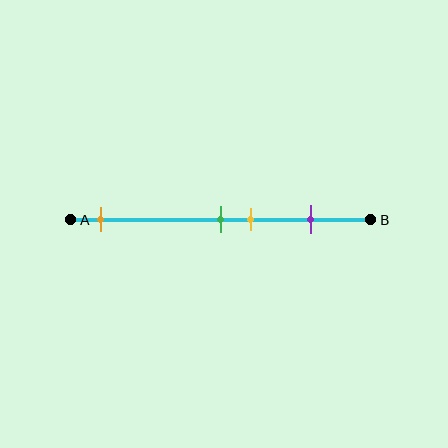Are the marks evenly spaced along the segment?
No, the marks are not evenly spaced.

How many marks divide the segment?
There are 4 marks dividing the segment.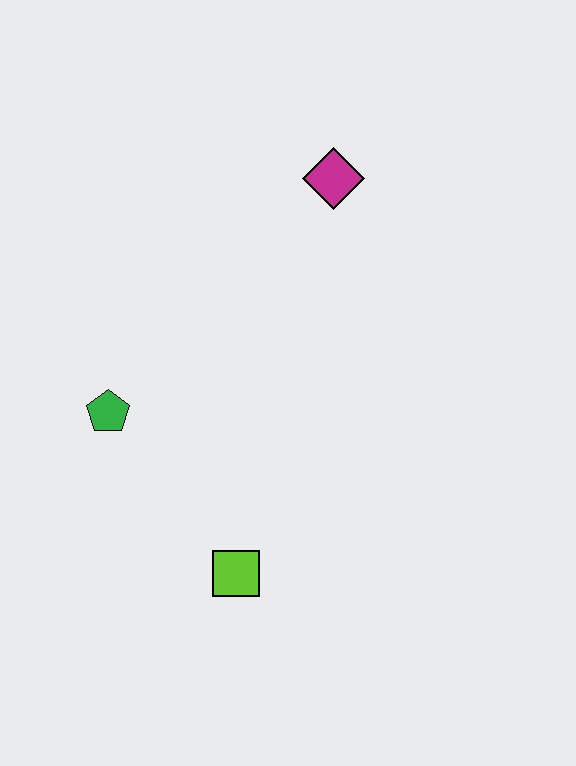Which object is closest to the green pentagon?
The lime square is closest to the green pentagon.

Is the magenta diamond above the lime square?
Yes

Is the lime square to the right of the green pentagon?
Yes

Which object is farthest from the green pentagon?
The magenta diamond is farthest from the green pentagon.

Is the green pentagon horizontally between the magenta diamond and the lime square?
No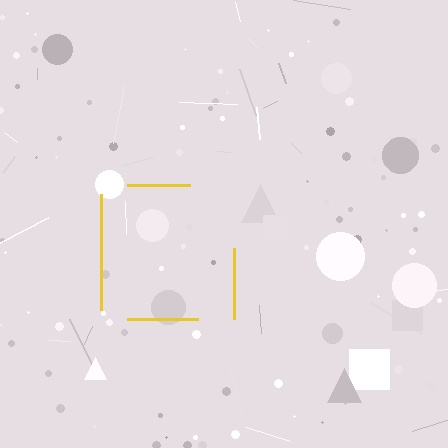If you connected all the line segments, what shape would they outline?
They would outline a square.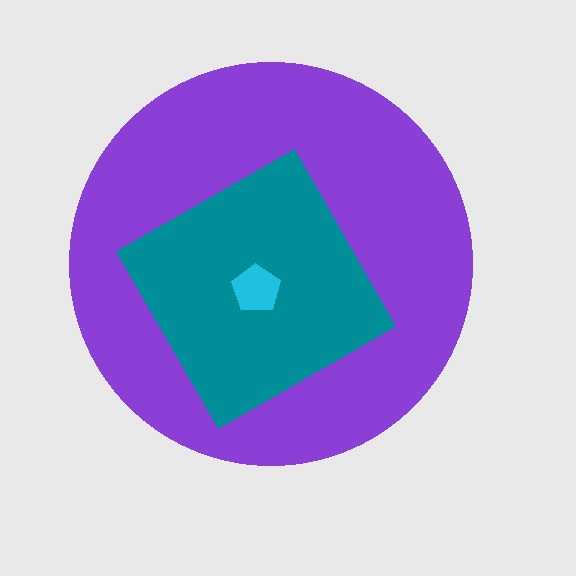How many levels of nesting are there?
3.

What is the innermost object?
The cyan pentagon.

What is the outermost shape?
The purple circle.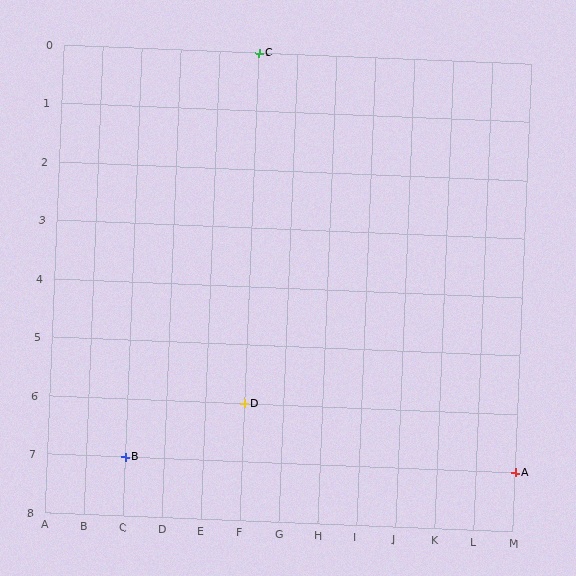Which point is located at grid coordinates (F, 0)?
Point C is at (F, 0).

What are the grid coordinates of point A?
Point A is at grid coordinates (M, 7).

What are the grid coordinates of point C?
Point C is at grid coordinates (F, 0).